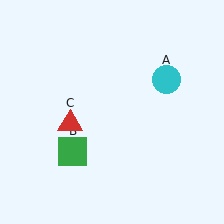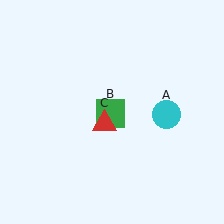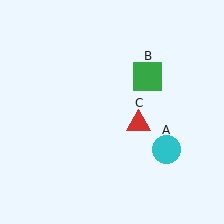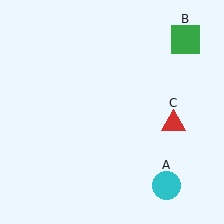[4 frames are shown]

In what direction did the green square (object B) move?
The green square (object B) moved up and to the right.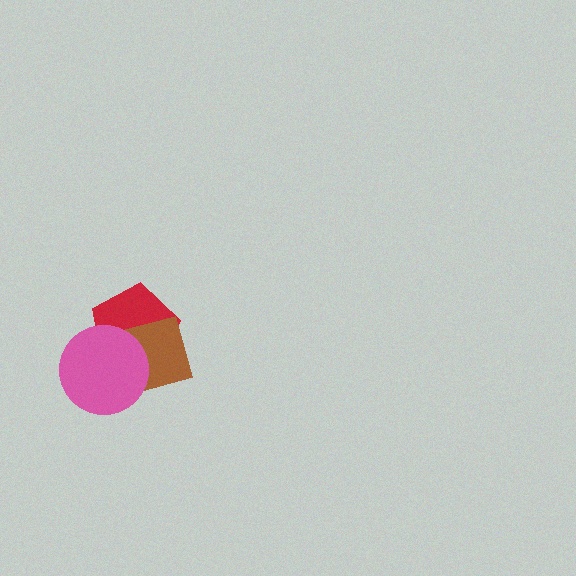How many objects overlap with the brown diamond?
2 objects overlap with the brown diamond.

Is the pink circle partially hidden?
No, no other shape covers it.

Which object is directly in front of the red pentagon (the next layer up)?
The brown diamond is directly in front of the red pentagon.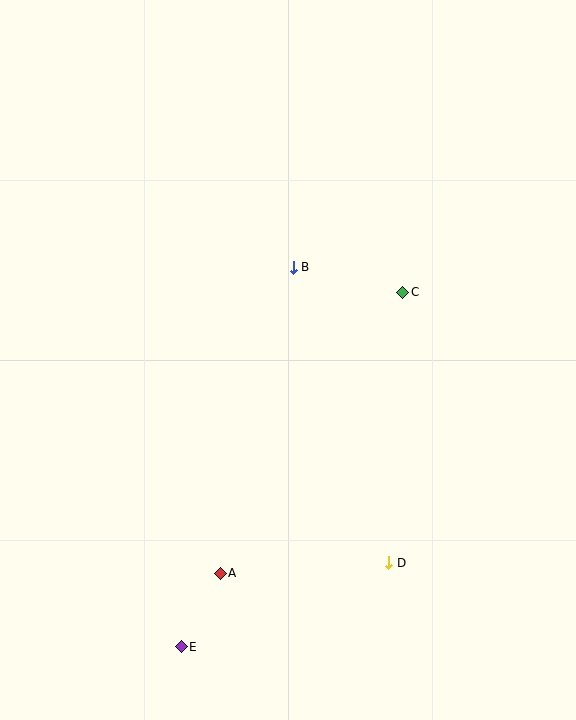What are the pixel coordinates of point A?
Point A is at (220, 573).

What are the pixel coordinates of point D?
Point D is at (389, 563).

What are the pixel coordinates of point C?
Point C is at (403, 292).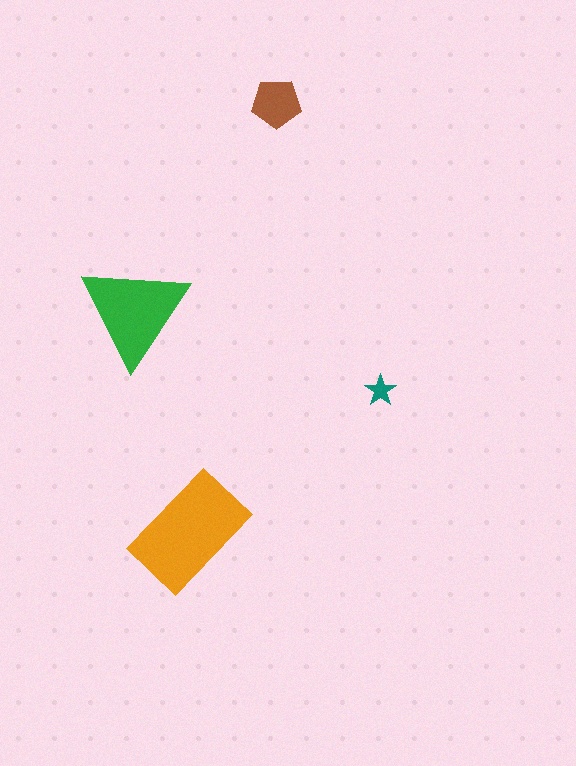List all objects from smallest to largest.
The teal star, the brown pentagon, the green triangle, the orange rectangle.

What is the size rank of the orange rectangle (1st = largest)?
1st.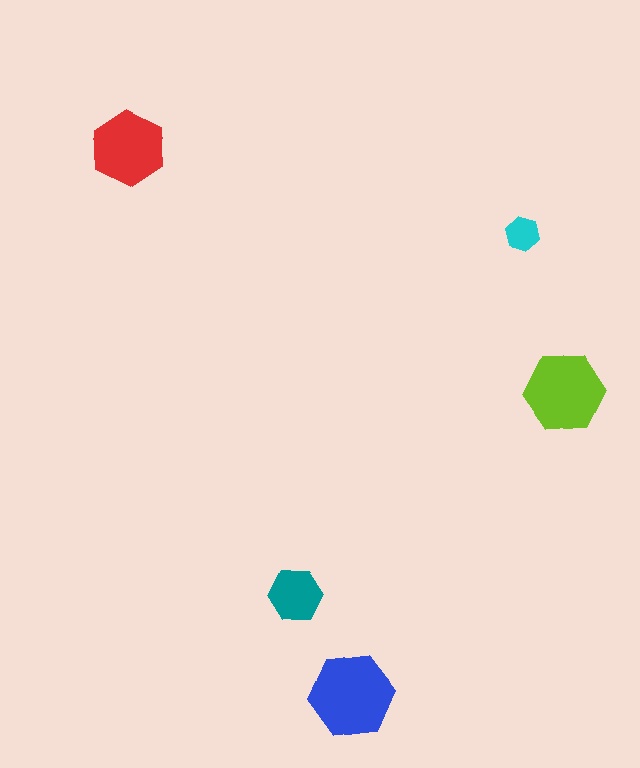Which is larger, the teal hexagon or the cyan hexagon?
The teal one.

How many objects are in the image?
There are 5 objects in the image.